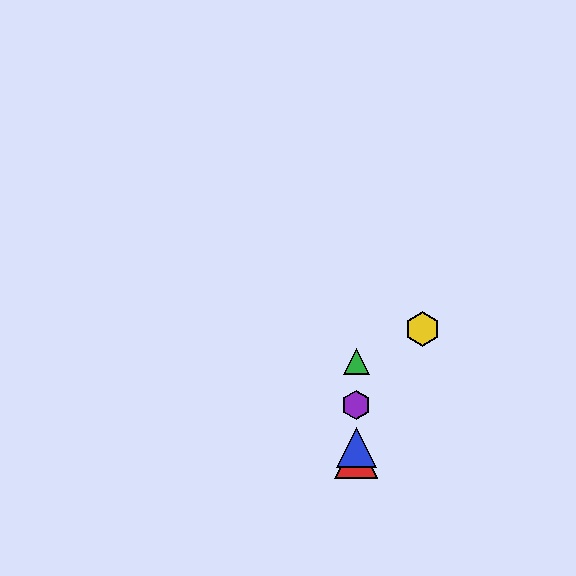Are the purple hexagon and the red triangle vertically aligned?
Yes, both are at x≈356.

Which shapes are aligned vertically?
The red triangle, the blue triangle, the green triangle, the purple hexagon are aligned vertically.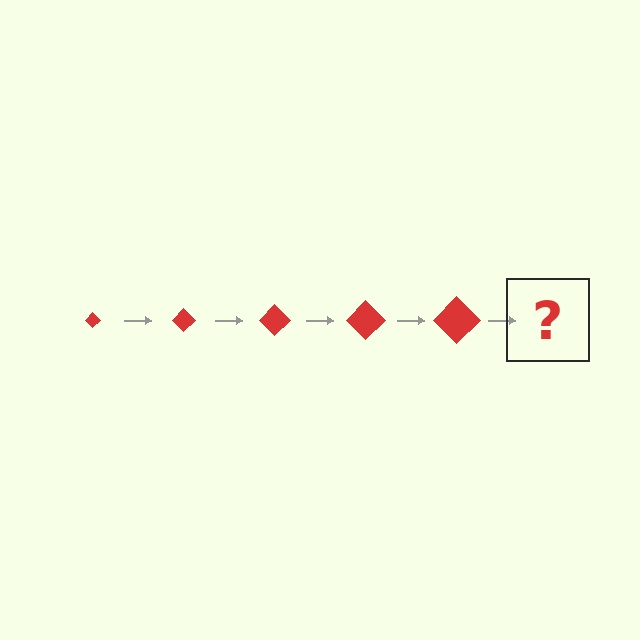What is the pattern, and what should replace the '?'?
The pattern is that the diamond gets progressively larger each step. The '?' should be a red diamond, larger than the previous one.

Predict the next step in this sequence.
The next step is a red diamond, larger than the previous one.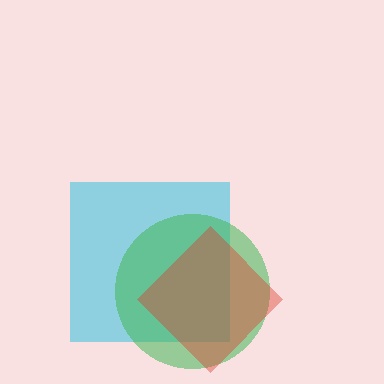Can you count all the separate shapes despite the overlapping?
Yes, there are 3 separate shapes.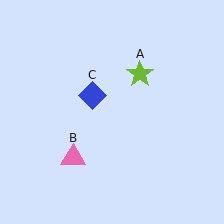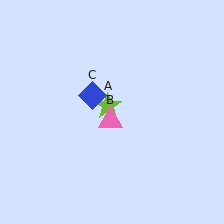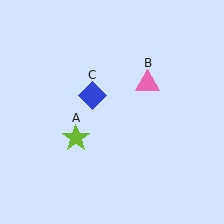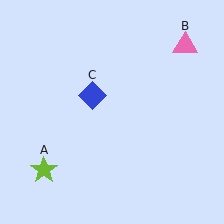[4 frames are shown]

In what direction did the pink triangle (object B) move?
The pink triangle (object B) moved up and to the right.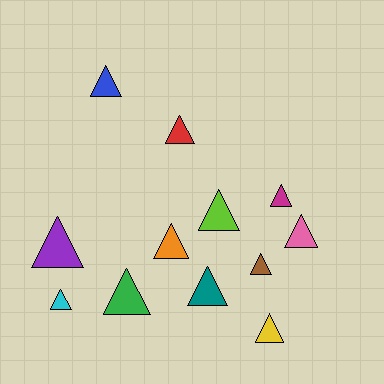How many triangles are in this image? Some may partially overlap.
There are 12 triangles.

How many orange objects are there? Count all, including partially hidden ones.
There is 1 orange object.